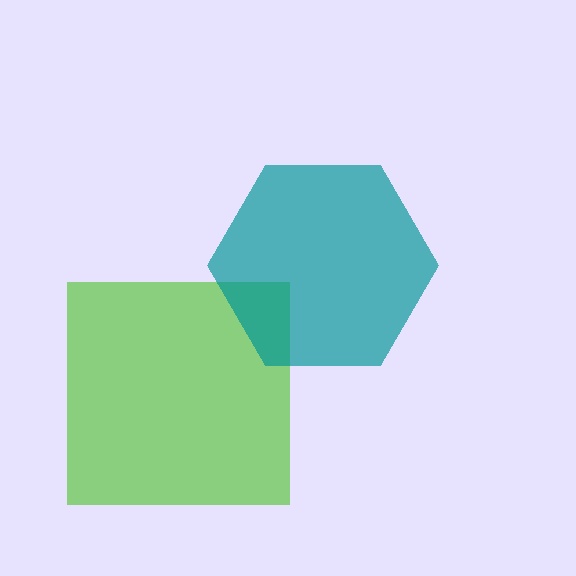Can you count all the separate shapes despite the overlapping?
Yes, there are 2 separate shapes.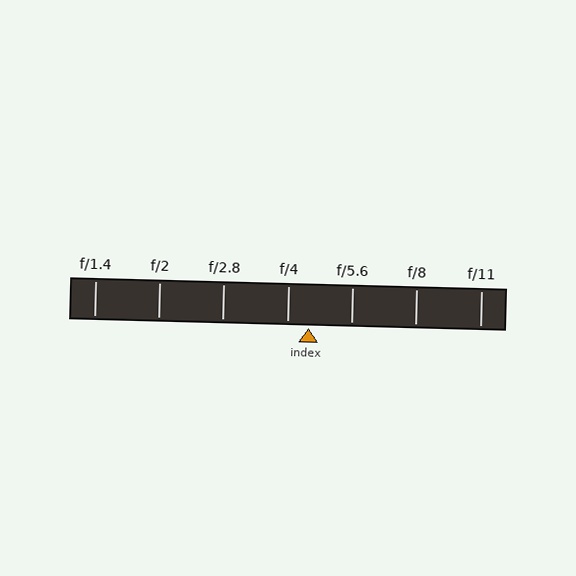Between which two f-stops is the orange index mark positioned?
The index mark is between f/4 and f/5.6.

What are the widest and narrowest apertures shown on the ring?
The widest aperture shown is f/1.4 and the narrowest is f/11.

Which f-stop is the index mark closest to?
The index mark is closest to f/4.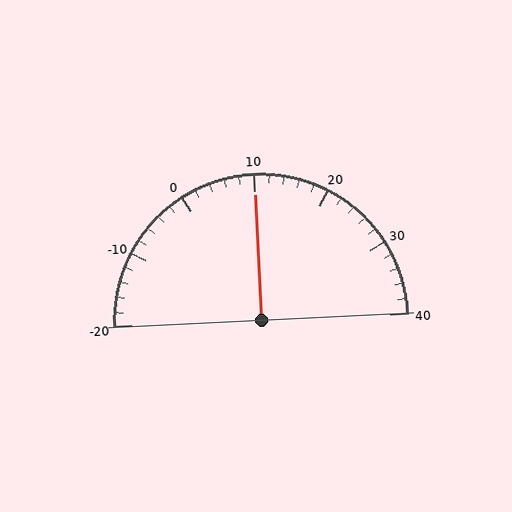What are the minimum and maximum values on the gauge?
The gauge ranges from -20 to 40.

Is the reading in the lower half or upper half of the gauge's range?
The reading is in the upper half of the range (-20 to 40).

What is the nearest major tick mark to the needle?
The nearest major tick mark is 10.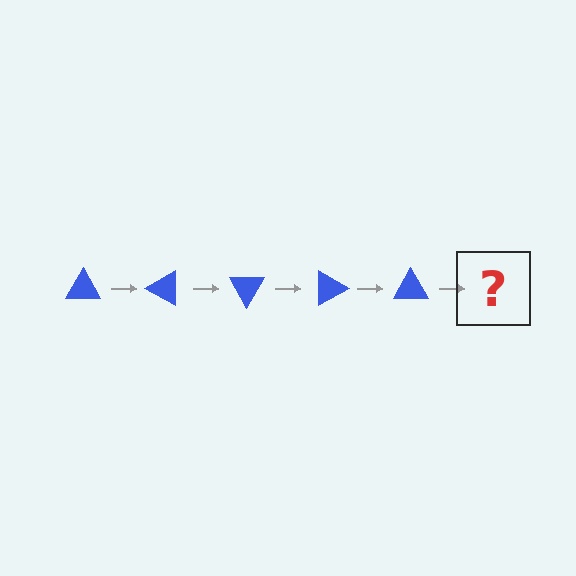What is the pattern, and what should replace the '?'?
The pattern is that the triangle rotates 30 degrees each step. The '?' should be a blue triangle rotated 150 degrees.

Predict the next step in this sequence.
The next step is a blue triangle rotated 150 degrees.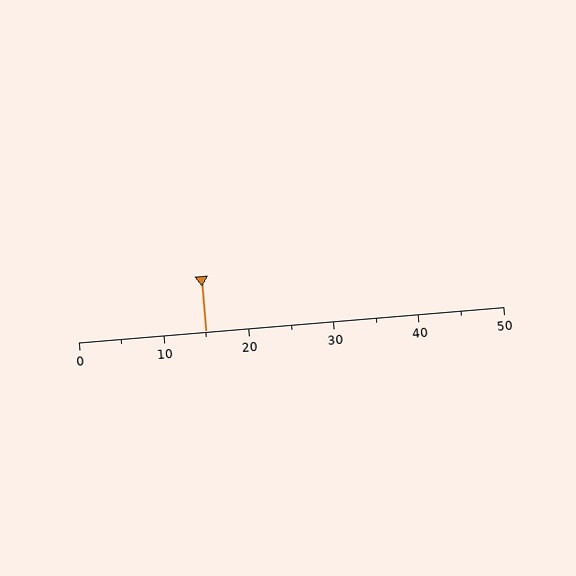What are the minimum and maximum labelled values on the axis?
The axis runs from 0 to 50.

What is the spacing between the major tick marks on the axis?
The major ticks are spaced 10 apart.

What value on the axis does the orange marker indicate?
The marker indicates approximately 15.